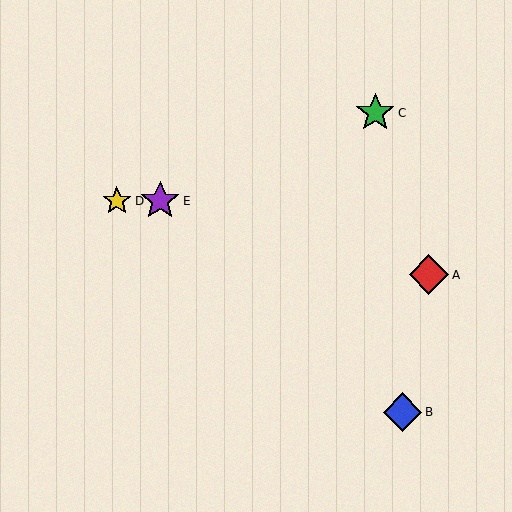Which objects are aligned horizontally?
Objects D, E are aligned horizontally.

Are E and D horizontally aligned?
Yes, both are at y≈201.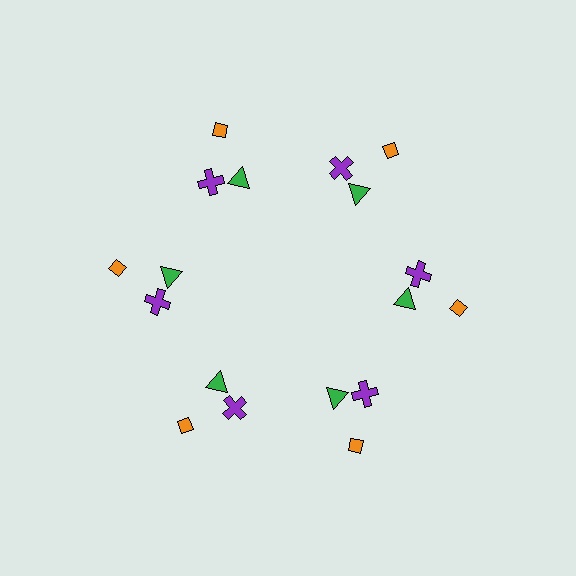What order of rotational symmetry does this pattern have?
This pattern has 6-fold rotational symmetry.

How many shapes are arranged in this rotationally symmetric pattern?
There are 18 shapes, arranged in 6 groups of 3.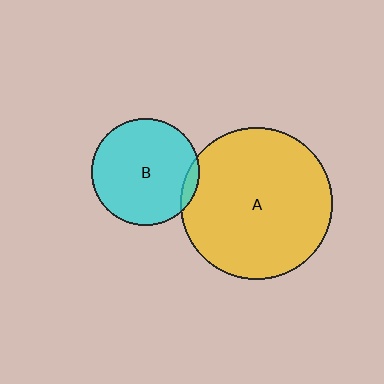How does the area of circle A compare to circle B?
Approximately 2.0 times.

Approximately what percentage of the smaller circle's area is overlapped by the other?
Approximately 5%.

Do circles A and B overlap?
Yes.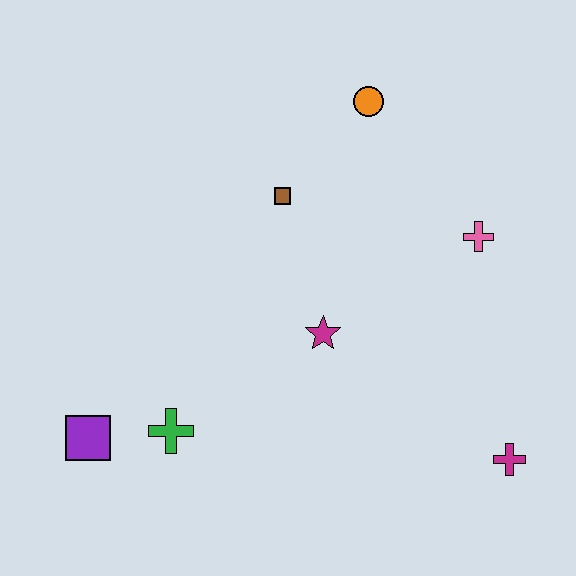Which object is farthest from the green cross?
The orange circle is farthest from the green cross.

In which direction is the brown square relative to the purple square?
The brown square is above the purple square.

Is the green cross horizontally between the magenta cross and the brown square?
No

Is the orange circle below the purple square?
No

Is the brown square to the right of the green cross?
Yes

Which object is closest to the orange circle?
The brown square is closest to the orange circle.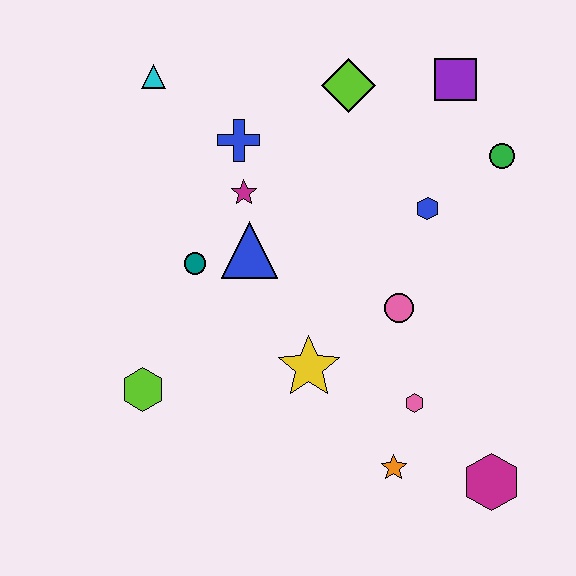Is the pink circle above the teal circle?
No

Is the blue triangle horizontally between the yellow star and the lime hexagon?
Yes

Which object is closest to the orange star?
The pink hexagon is closest to the orange star.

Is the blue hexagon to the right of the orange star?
Yes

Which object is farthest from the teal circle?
The magenta hexagon is farthest from the teal circle.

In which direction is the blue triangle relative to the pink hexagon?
The blue triangle is to the left of the pink hexagon.